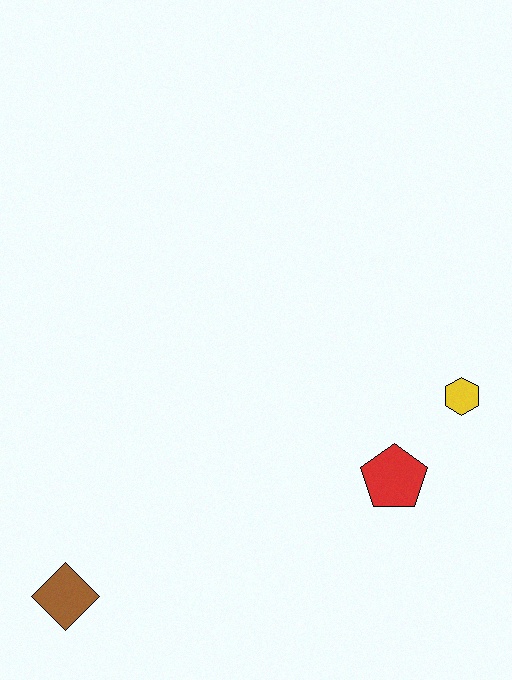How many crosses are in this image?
There are no crosses.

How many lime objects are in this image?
There are no lime objects.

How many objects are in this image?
There are 3 objects.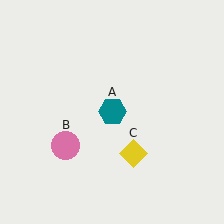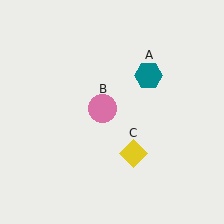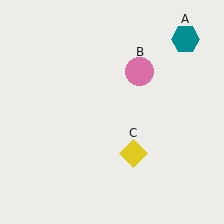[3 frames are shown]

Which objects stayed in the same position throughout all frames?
Yellow diamond (object C) remained stationary.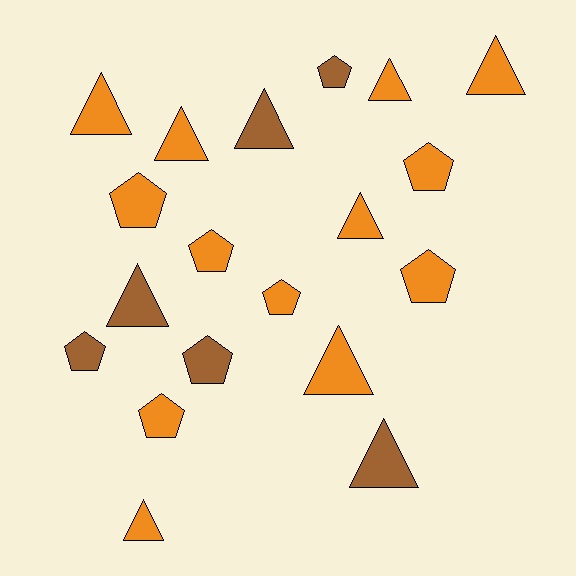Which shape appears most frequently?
Triangle, with 10 objects.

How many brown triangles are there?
There are 3 brown triangles.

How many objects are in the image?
There are 19 objects.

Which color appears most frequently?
Orange, with 13 objects.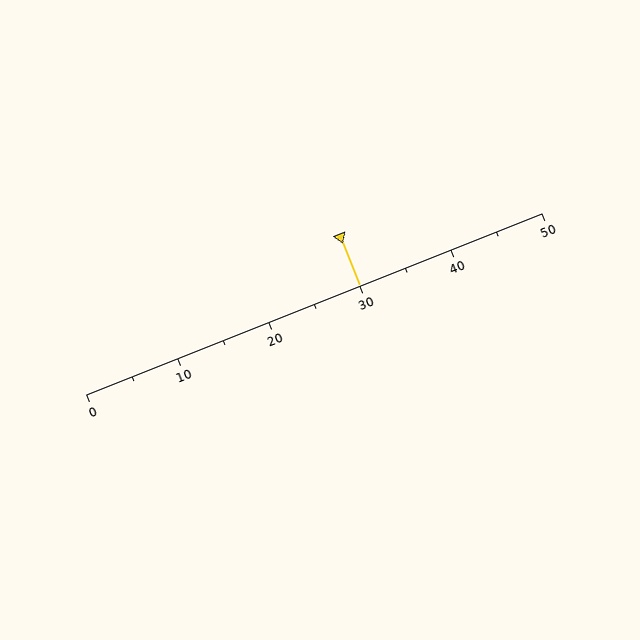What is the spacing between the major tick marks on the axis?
The major ticks are spaced 10 apart.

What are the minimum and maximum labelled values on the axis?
The axis runs from 0 to 50.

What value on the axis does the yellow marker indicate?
The marker indicates approximately 30.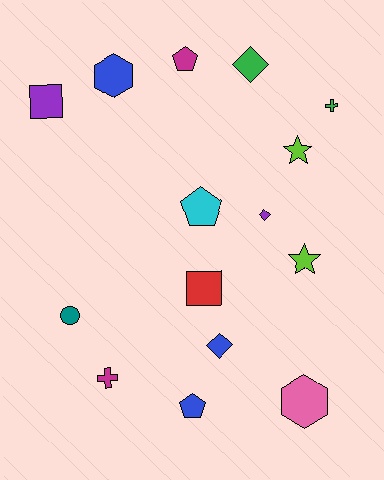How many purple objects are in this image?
There are 2 purple objects.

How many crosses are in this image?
There are 2 crosses.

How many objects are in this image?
There are 15 objects.